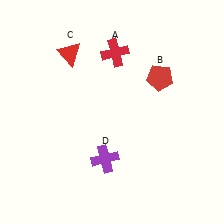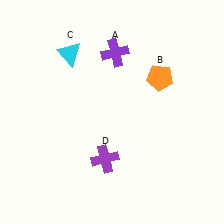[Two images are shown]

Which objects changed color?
A changed from red to purple. B changed from red to orange. C changed from red to cyan.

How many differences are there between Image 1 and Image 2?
There are 3 differences between the two images.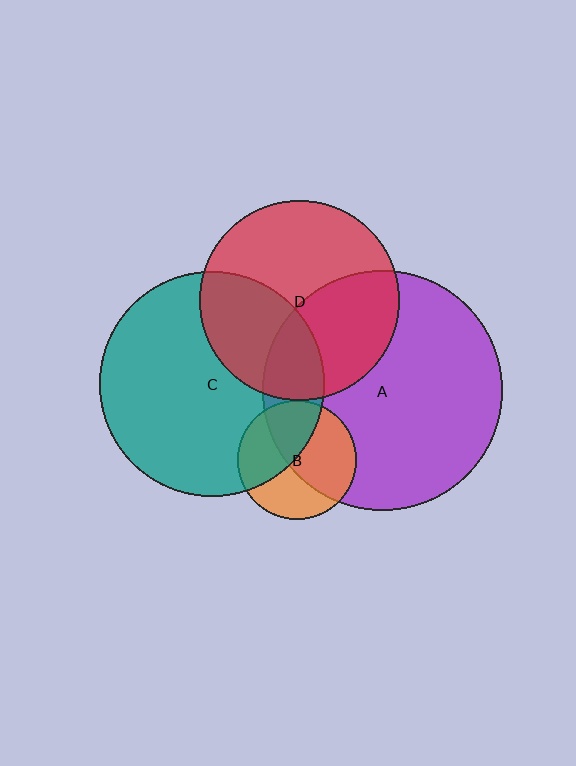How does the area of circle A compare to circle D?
Approximately 1.4 times.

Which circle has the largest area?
Circle A (purple).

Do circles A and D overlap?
Yes.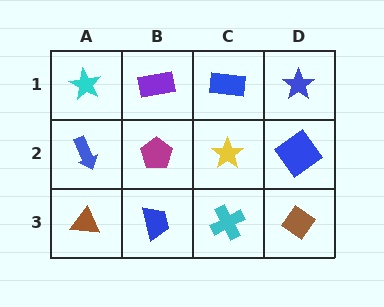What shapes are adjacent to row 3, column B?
A magenta pentagon (row 2, column B), a brown triangle (row 3, column A), a cyan cross (row 3, column C).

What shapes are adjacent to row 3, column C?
A yellow star (row 2, column C), a blue trapezoid (row 3, column B), a brown diamond (row 3, column D).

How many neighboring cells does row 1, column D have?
2.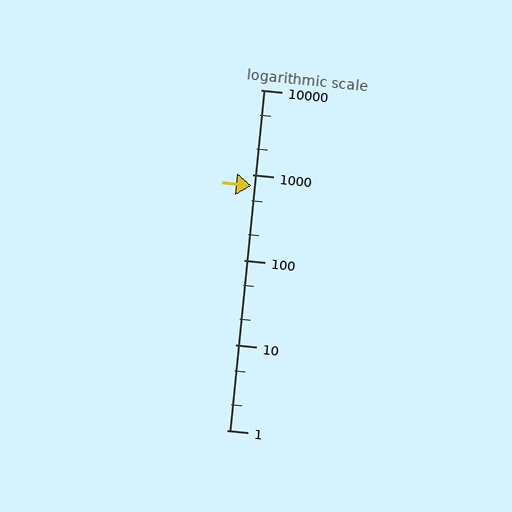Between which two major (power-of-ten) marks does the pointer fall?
The pointer is between 100 and 1000.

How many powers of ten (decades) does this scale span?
The scale spans 4 decades, from 1 to 10000.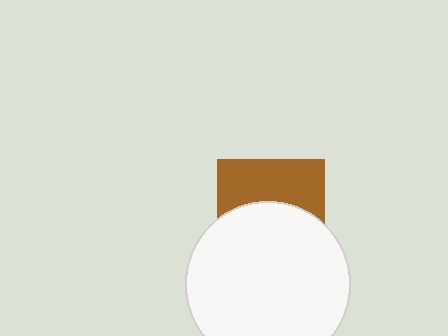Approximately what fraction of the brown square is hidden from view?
Roughly 56% of the brown square is hidden behind the white circle.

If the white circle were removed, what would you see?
You would see the complete brown square.